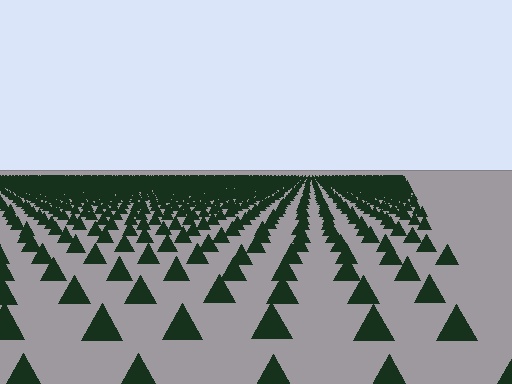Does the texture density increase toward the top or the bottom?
Density increases toward the top.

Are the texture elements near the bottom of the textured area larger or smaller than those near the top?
Larger. Near the bottom, elements are closer to the viewer and appear at a bigger on-screen size.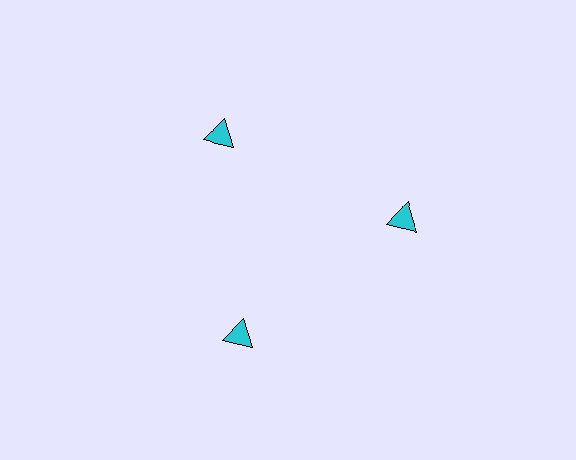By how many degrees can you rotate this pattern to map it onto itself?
The pattern maps onto itself every 120 degrees of rotation.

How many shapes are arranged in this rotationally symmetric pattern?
There are 3 shapes, arranged in 3 groups of 1.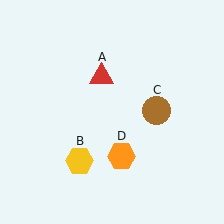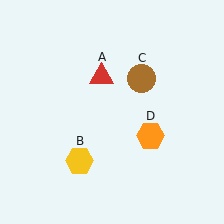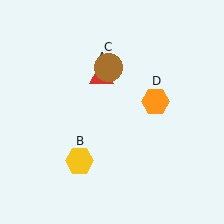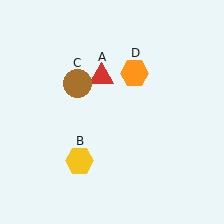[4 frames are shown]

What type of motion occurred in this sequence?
The brown circle (object C), orange hexagon (object D) rotated counterclockwise around the center of the scene.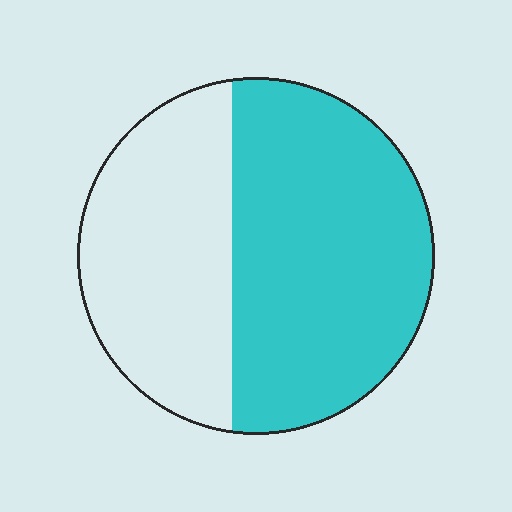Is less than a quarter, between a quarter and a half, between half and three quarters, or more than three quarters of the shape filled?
Between half and three quarters.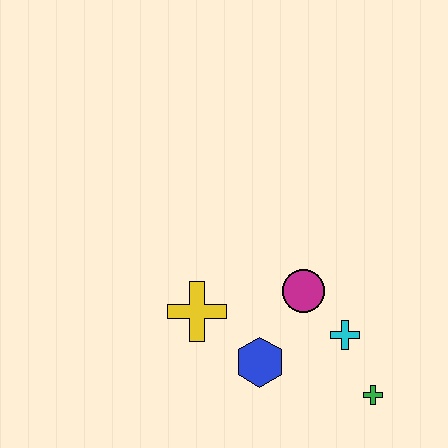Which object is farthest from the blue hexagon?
The green cross is farthest from the blue hexagon.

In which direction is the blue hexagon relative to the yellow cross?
The blue hexagon is to the right of the yellow cross.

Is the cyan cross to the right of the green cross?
No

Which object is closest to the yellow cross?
The blue hexagon is closest to the yellow cross.